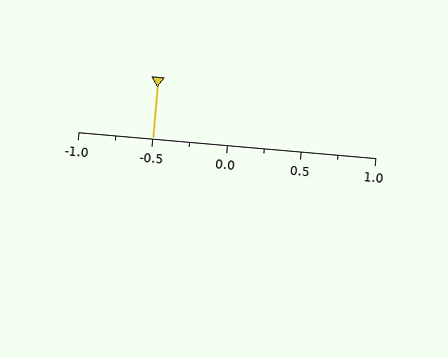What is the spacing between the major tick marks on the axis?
The major ticks are spaced 0.5 apart.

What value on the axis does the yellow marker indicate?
The marker indicates approximately -0.5.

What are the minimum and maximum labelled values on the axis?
The axis runs from -1.0 to 1.0.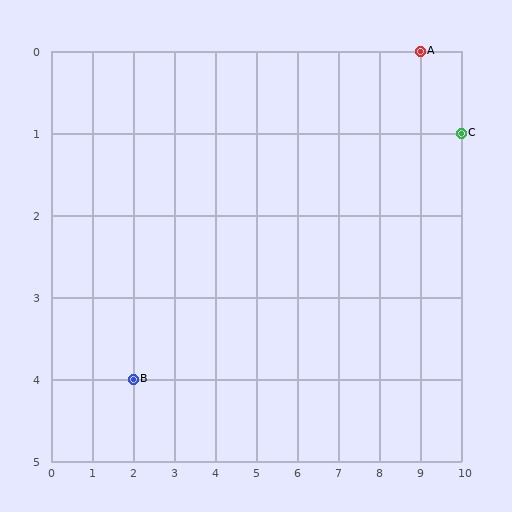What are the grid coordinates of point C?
Point C is at grid coordinates (10, 1).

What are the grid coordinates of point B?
Point B is at grid coordinates (2, 4).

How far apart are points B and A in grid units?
Points B and A are 7 columns and 4 rows apart (about 8.1 grid units diagonally).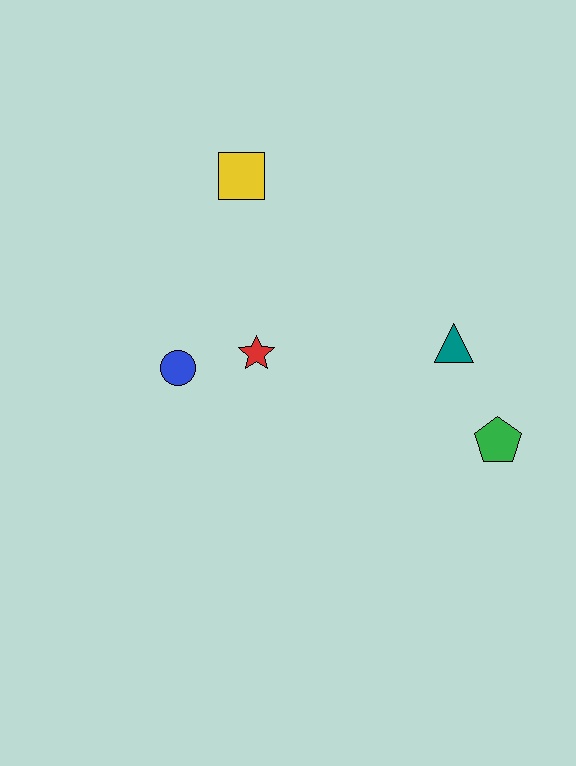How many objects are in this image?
There are 5 objects.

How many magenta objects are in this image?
There are no magenta objects.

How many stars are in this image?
There is 1 star.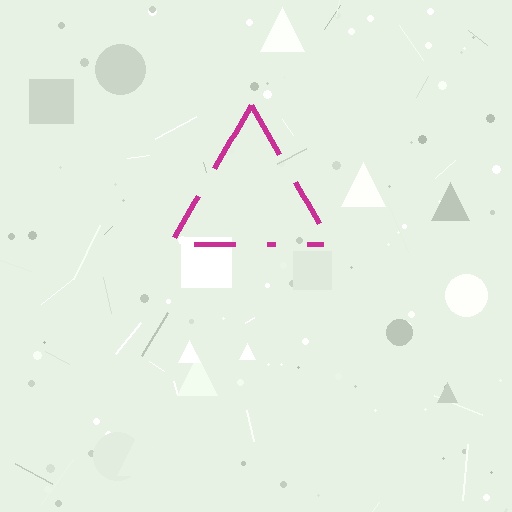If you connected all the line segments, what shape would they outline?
They would outline a triangle.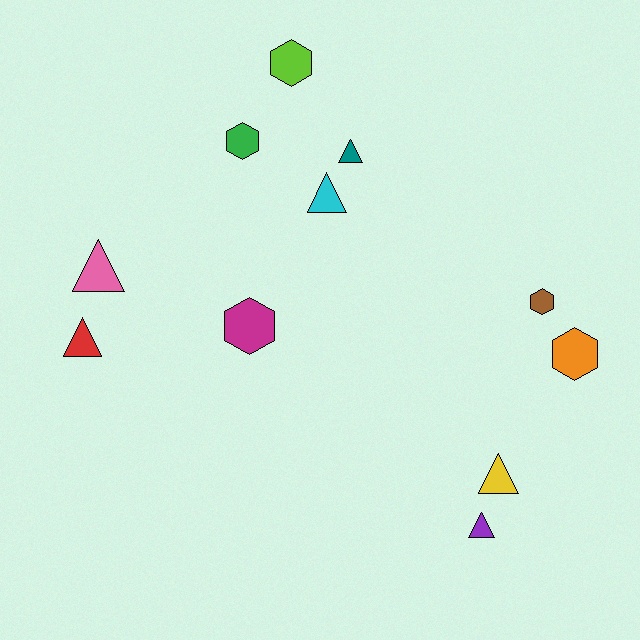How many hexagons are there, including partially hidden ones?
There are 5 hexagons.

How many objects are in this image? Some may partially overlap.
There are 11 objects.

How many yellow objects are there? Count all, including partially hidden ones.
There is 1 yellow object.